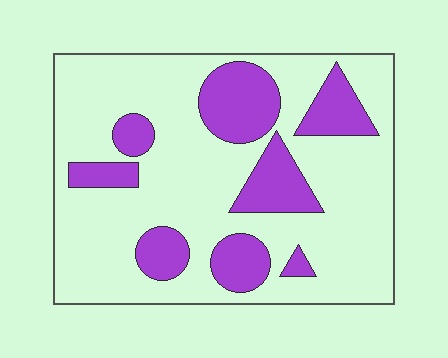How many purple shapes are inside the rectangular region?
8.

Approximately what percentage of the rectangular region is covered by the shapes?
Approximately 25%.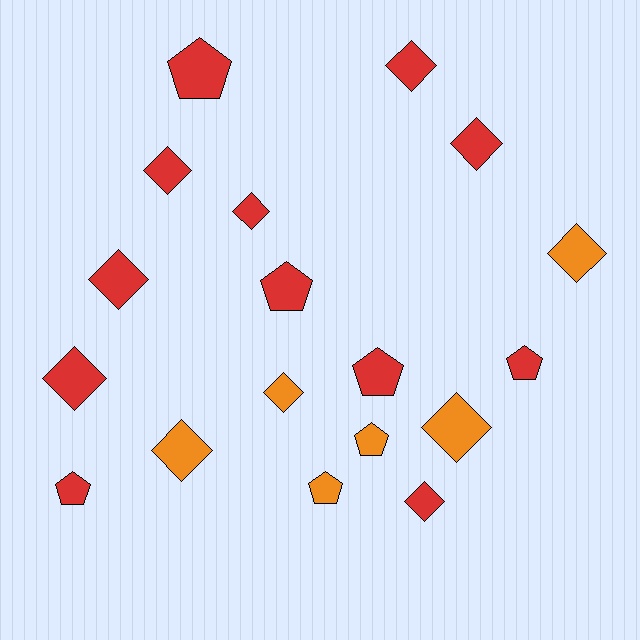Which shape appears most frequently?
Diamond, with 11 objects.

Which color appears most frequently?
Red, with 12 objects.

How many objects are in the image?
There are 18 objects.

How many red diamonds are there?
There are 7 red diamonds.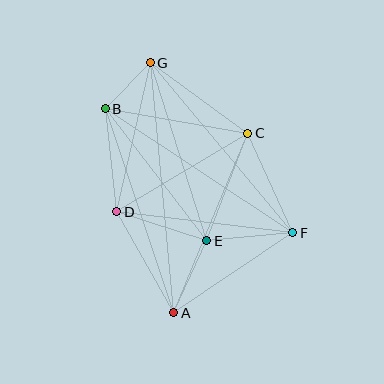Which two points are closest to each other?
Points B and G are closest to each other.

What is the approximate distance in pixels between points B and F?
The distance between B and F is approximately 225 pixels.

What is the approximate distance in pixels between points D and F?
The distance between D and F is approximately 177 pixels.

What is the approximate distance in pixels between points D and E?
The distance between D and E is approximately 95 pixels.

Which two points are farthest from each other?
Points A and G are farthest from each other.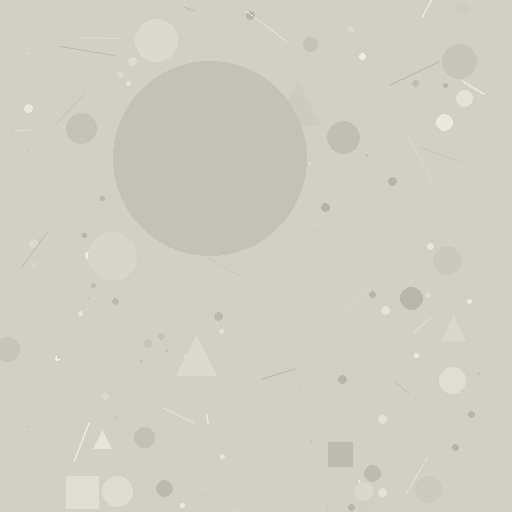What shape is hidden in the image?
A circle is hidden in the image.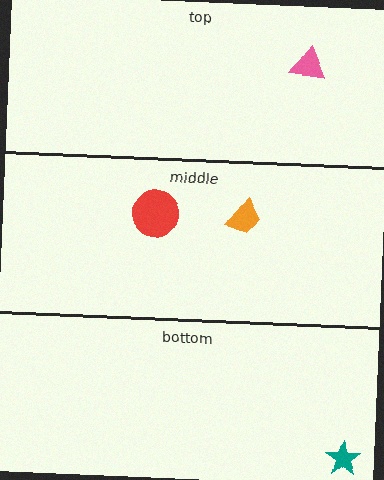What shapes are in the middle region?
The orange trapezoid, the red circle.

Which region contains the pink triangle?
The top region.